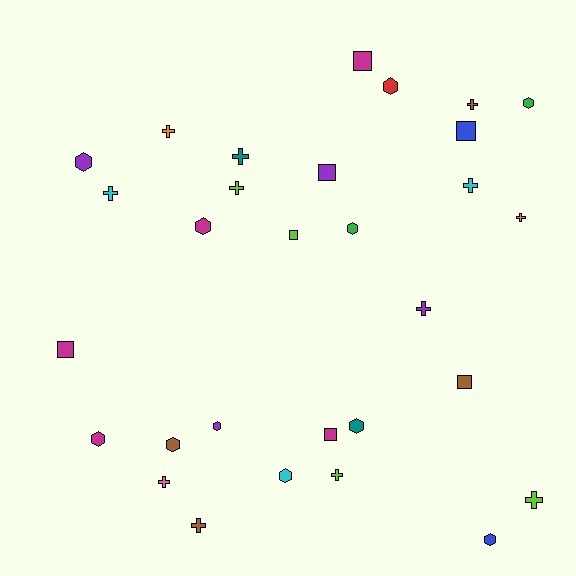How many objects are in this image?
There are 30 objects.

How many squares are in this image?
There are 7 squares.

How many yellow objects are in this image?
There are no yellow objects.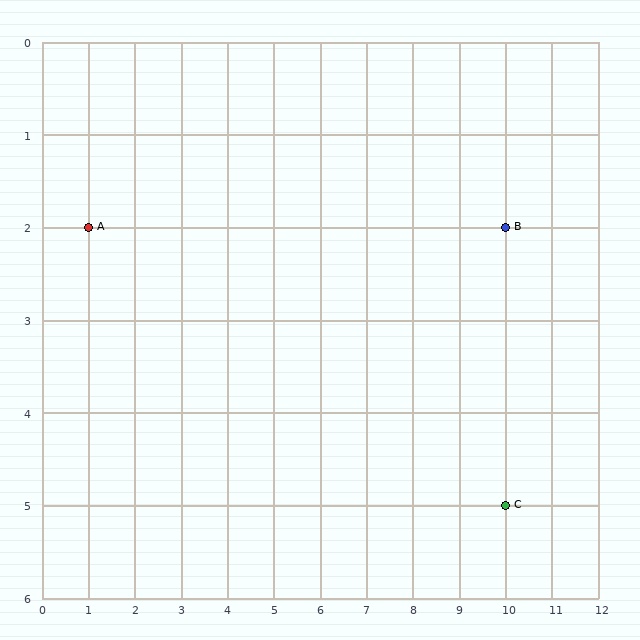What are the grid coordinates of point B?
Point B is at grid coordinates (10, 2).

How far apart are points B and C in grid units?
Points B and C are 3 rows apart.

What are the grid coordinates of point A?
Point A is at grid coordinates (1, 2).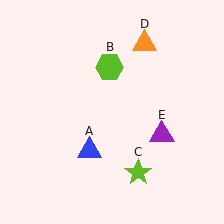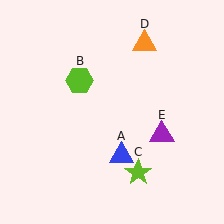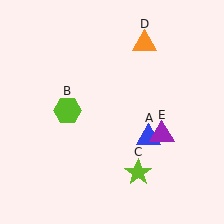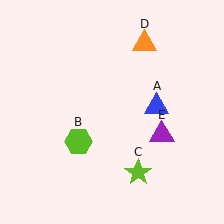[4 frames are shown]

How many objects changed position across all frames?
2 objects changed position: blue triangle (object A), lime hexagon (object B).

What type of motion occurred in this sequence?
The blue triangle (object A), lime hexagon (object B) rotated counterclockwise around the center of the scene.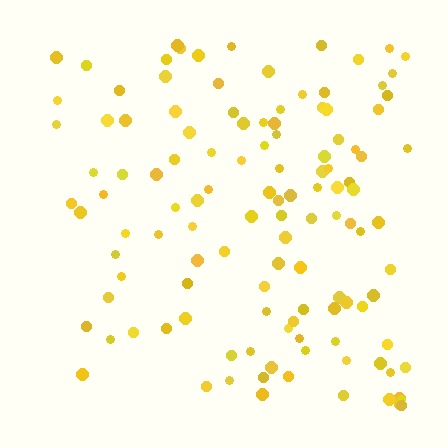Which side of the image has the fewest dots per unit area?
The left.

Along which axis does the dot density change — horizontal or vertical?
Horizontal.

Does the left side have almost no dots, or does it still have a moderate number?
Still a moderate number, just noticeably fewer than the right.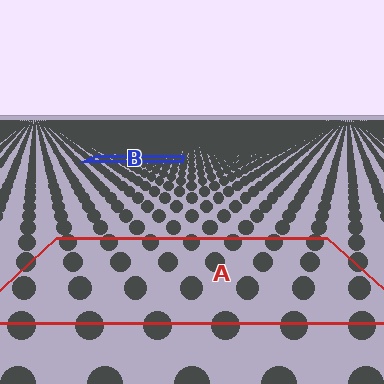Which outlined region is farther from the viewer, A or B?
Region B is farther from the viewer — the texture elements inside it appear smaller and more densely packed.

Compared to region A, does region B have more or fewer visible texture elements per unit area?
Region B has more texture elements per unit area — they are packed more densely because it is farther away.